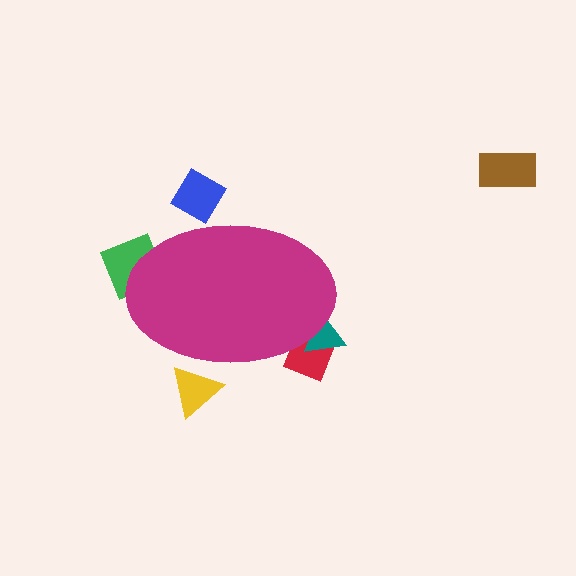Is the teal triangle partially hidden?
Yes, the teal triangle is partially hidden behind the magenta ellipse.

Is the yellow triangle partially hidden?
Yes, the yellow triangle is partially hidden behind the magenta ellipse.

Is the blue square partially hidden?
Yes, the blue square is partially hidden behind the magenta ellipse.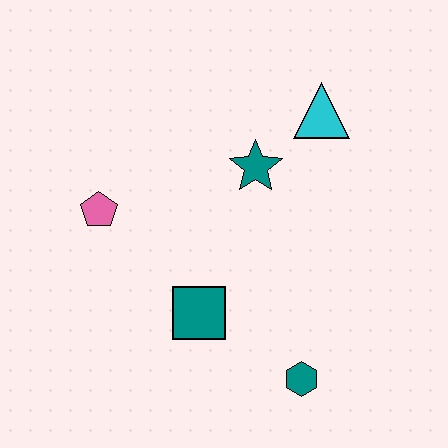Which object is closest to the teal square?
The teal hexagon is closest to the teal square.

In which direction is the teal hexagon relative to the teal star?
The teal hexagon is below the teal star.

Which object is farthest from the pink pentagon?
The teal hexagon is farthest from the pink pentagon.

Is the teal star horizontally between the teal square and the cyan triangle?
Yes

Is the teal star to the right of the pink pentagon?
Yes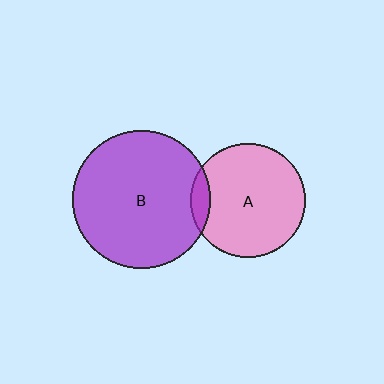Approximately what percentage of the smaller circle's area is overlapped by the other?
Approximately 10%.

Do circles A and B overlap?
Yes.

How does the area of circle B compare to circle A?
Approximately 1.4 times.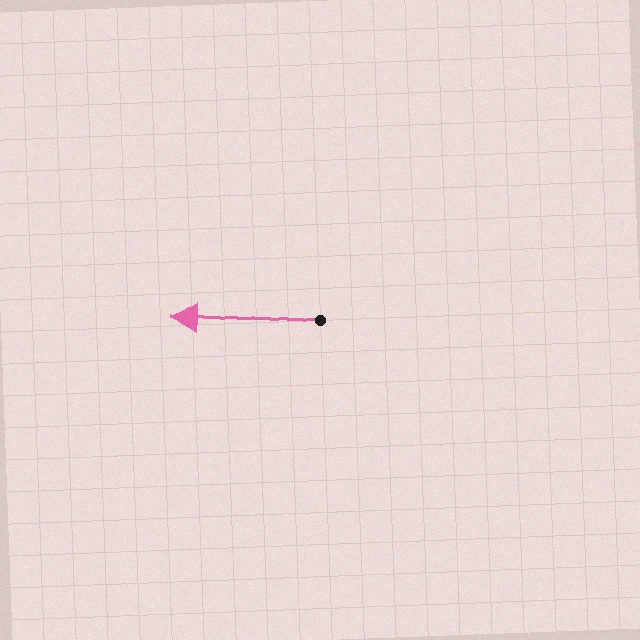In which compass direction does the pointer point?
West.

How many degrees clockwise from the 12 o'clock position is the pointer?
Approximately 273 degrees.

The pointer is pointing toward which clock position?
Roughly 9 o'clock.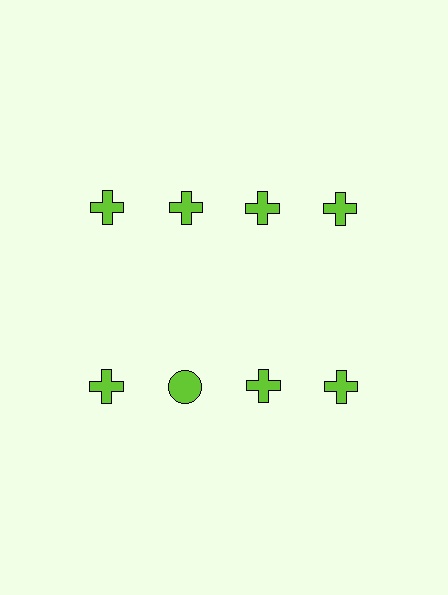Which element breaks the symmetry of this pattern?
The lime circle in the second row, second from left column breaks the symmetry. All other shapes are lime crosses.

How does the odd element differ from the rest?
It has a different shape: circle instead of cross.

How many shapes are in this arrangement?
There are 8 shapes arranged in a grid pattern.